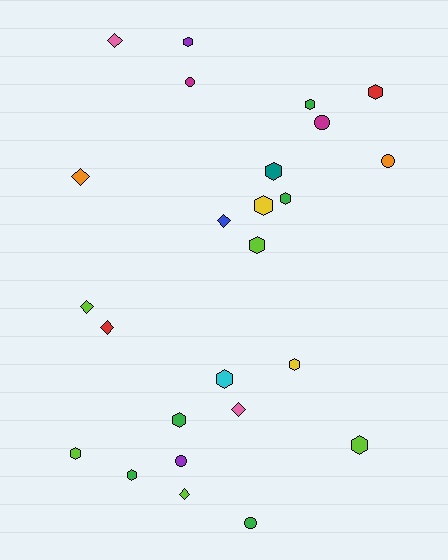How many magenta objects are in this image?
There are 2 magenta objects.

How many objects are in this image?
There are 25 objects.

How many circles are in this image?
There are 5 circles.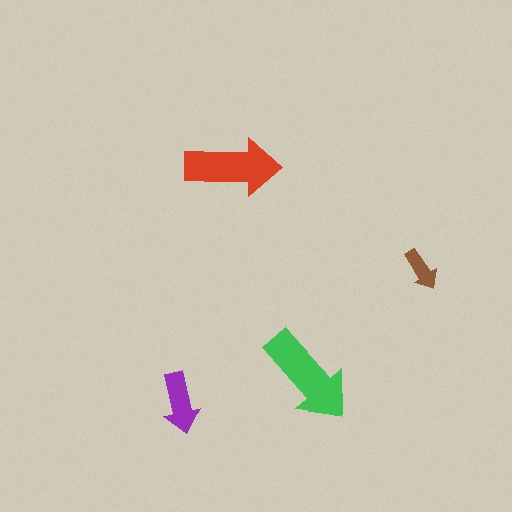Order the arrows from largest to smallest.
the green one, the red one, the purple one, the brown one.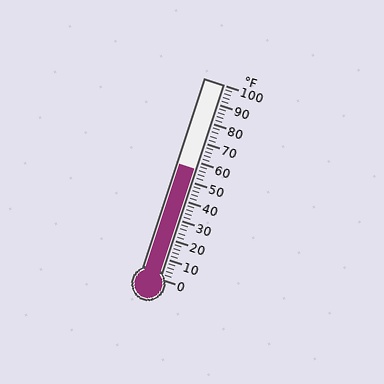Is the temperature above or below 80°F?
The temperature is below 80°F.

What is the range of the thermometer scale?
The thermometer scale ranges from 0°F to 100°F.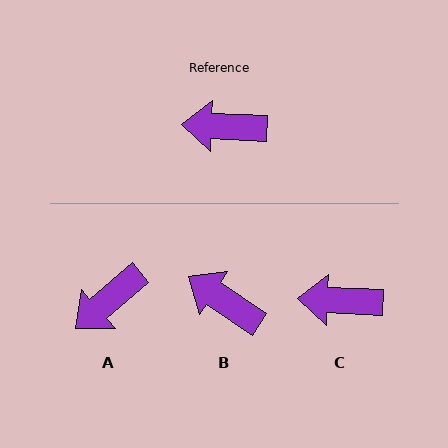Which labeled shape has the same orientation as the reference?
C.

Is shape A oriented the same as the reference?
No, it is off by about 43 degrees.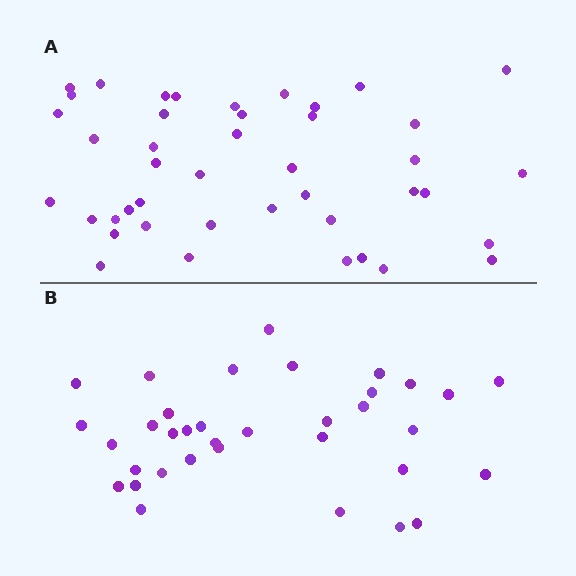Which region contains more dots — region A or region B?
Region A (the top region) has more dots.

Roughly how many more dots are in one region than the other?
Region A has roughly 8 or so more dots than region B.